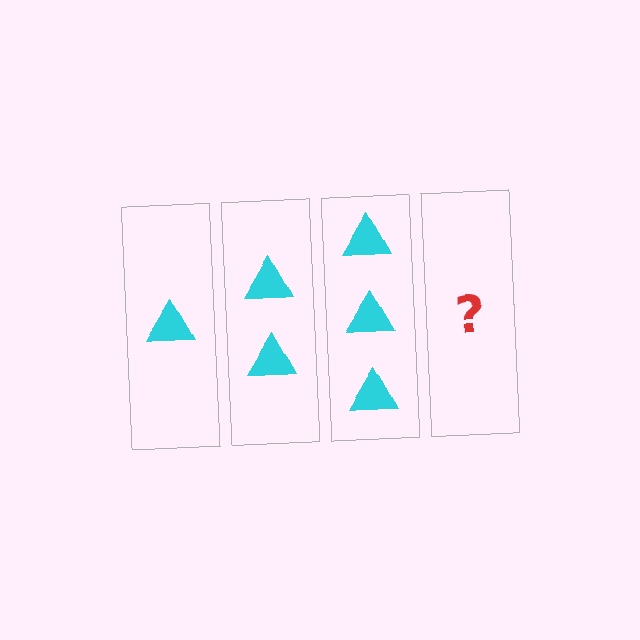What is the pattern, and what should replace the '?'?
The pattern is that each step adds one more triangle. The '?' should be 4 triangles.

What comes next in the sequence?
The next element should be 4 triangles.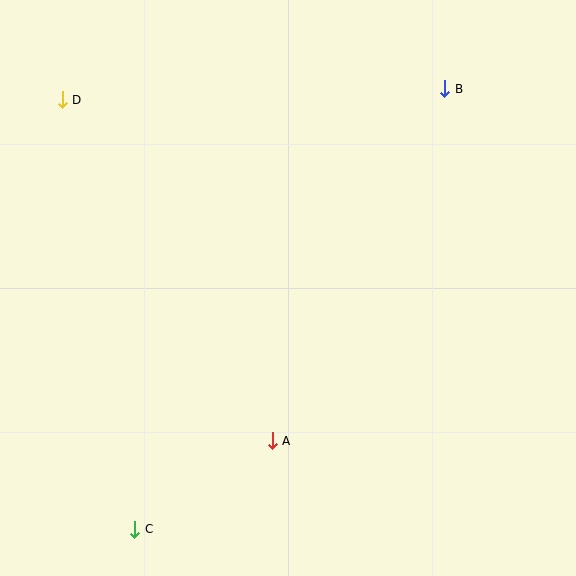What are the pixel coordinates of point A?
Point A is at (272, 441).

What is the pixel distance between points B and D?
The distance between B and D is 383 pixels.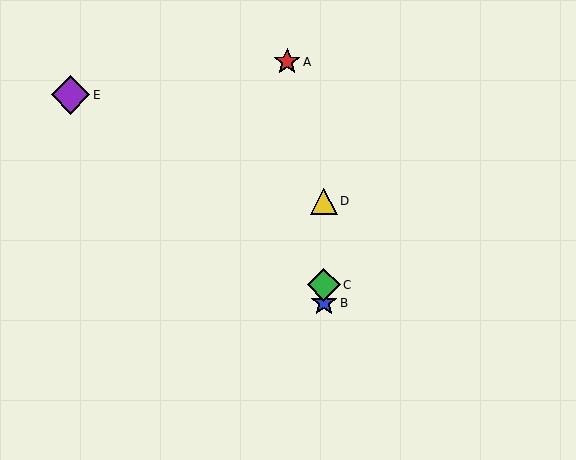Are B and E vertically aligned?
No, B is at x≈324 and E is at x≈70.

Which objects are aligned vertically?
Objects B, C, D are aligned vertically.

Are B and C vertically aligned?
Yes, both are at x≈324.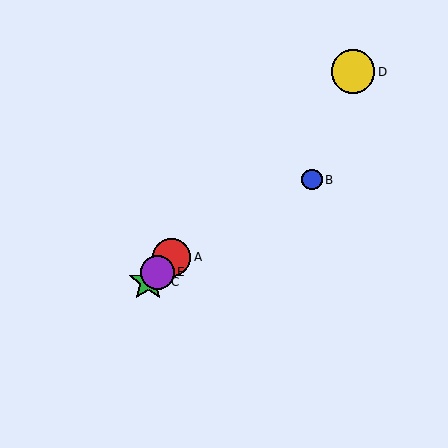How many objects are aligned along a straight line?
4 objects (A, C, D, E) are aligned along a straight line.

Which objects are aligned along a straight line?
Objects A, C, D, E are aligned along a straight line.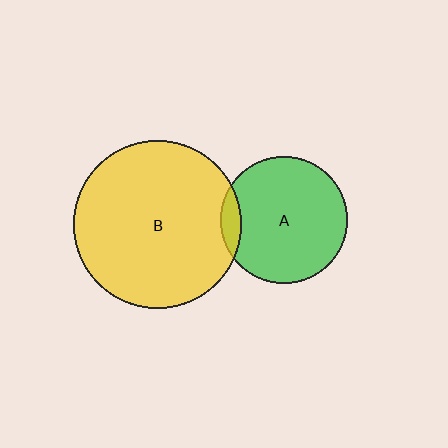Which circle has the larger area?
Circle B (yellow).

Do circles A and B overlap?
Yes.